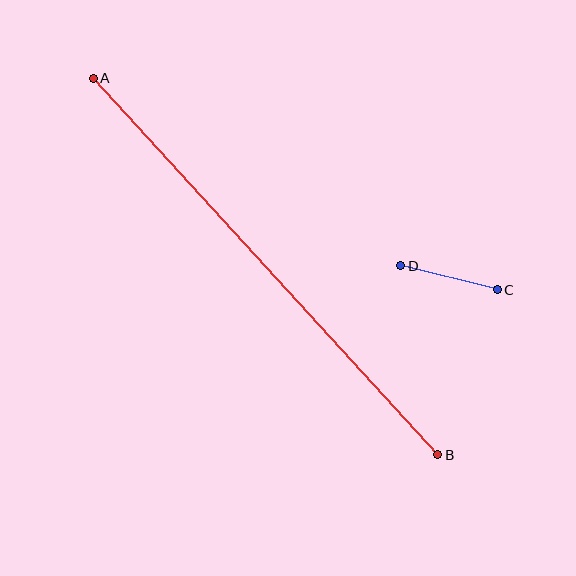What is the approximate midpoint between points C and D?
The midpoint is at approximately (449, 278) pixels.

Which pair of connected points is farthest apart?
Points A and B are farthest apart.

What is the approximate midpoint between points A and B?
The midpoint is at approximately (266, 267) pixels.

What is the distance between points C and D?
The distance is approximately 99 pixels.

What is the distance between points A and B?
The distance is approximately 510 pixels.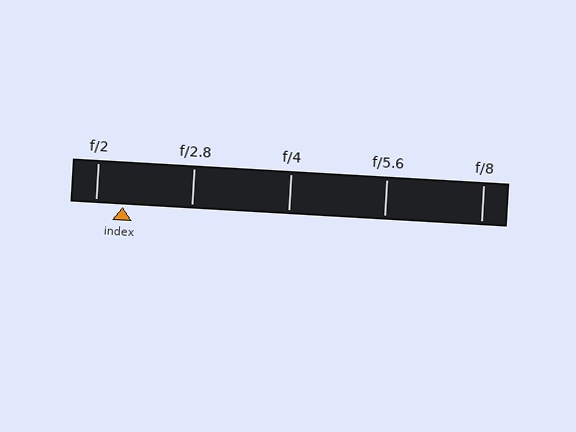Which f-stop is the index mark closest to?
The index mark is closest to f/2.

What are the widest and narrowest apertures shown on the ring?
The widest aperture shown is f/2 and the narrowest is f/8.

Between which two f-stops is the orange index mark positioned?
The index mark is between f/2 and f/2.8.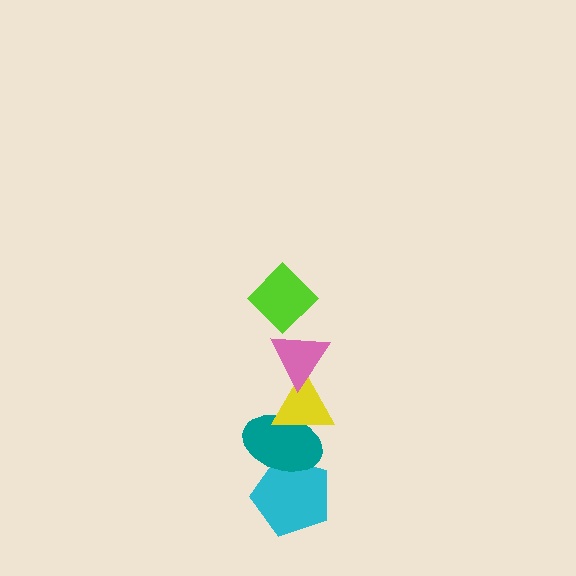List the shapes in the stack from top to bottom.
From top to bottom: the lime diamond, the pink triangle, the yellow triangle, the teal ellipse, the cyan pentagon.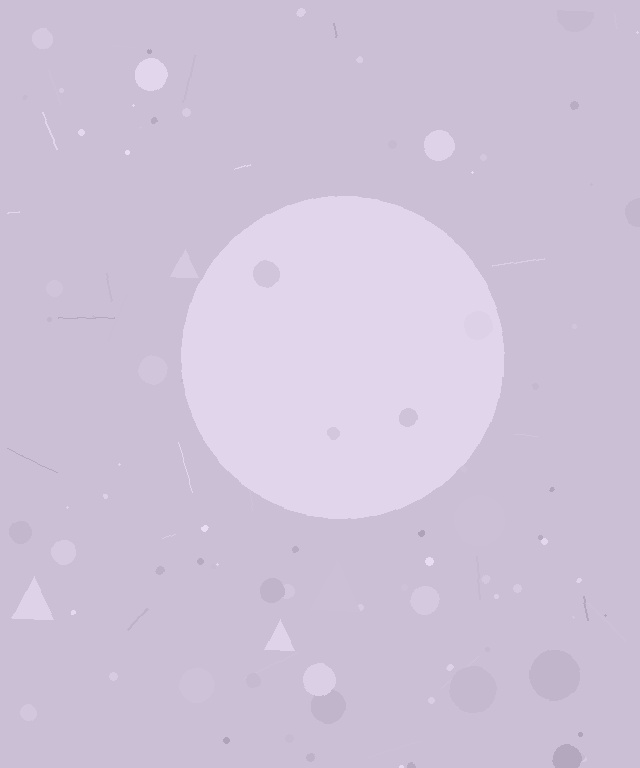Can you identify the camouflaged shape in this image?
The camouflaged shape is a circle.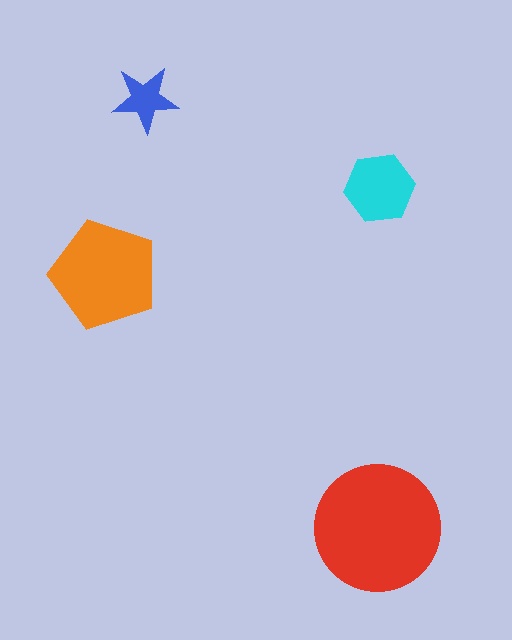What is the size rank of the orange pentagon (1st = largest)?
2nd.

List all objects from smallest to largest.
The blue star, the cyan hexagon, the orange pentagon, the red circle.